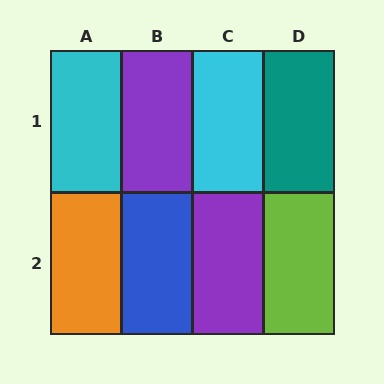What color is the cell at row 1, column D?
Teal.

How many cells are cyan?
2 cells are cyan.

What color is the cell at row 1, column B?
Purple.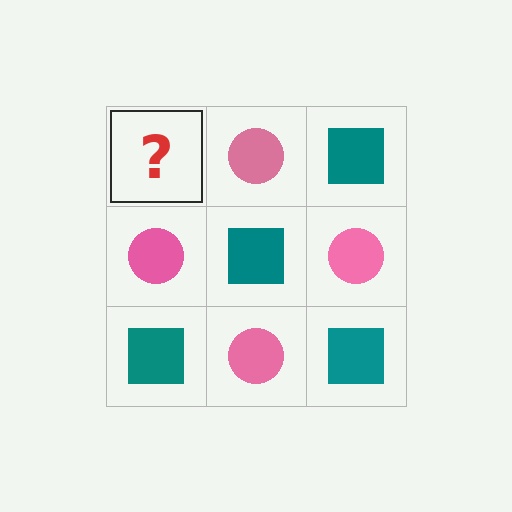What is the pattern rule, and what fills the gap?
The rule is that it alternates teal square and pink circle in a checkerboard pattern. The gap should be filled with a teal square.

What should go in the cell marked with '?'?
The missing cell should contain a teal square.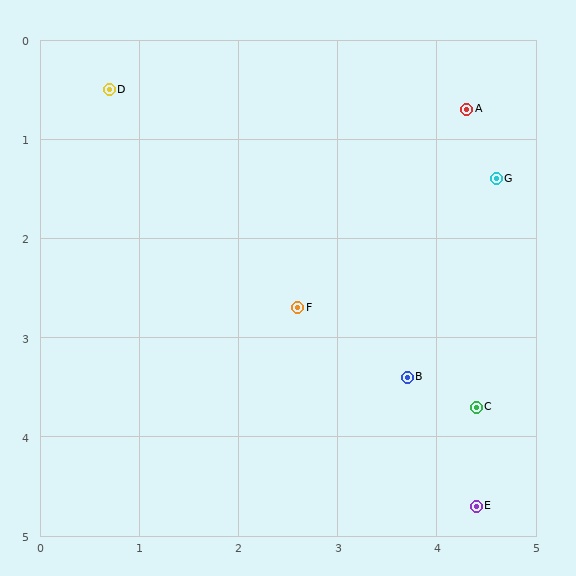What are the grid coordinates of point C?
Point C is at approximately (4.4, 3.7).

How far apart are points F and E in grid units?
Points F and E are about 2.7 grid units apart.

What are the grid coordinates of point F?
Point F is at approximately (2.6, 2.7).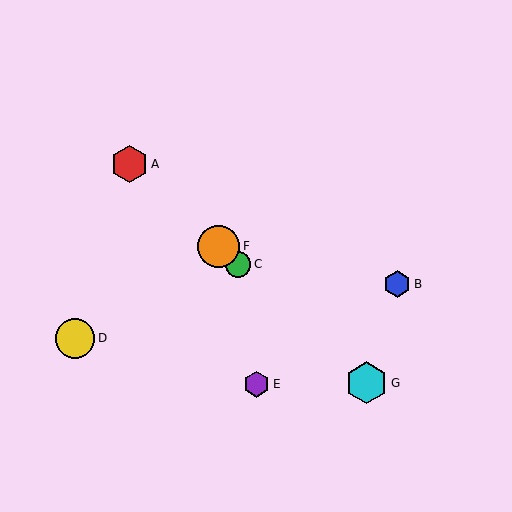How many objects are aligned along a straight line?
4 objects (A, C, F, G) are aligned along a straight line.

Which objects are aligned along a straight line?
Objects A, C, F, G are aligned along a straight line.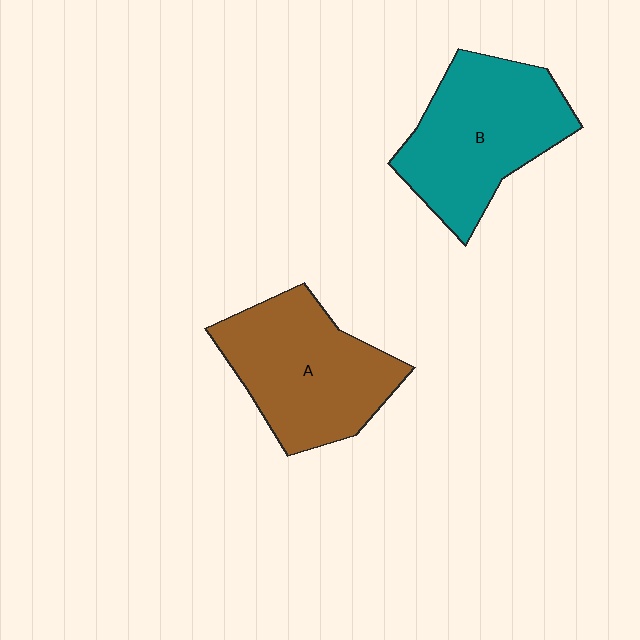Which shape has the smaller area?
Shape A (brown).